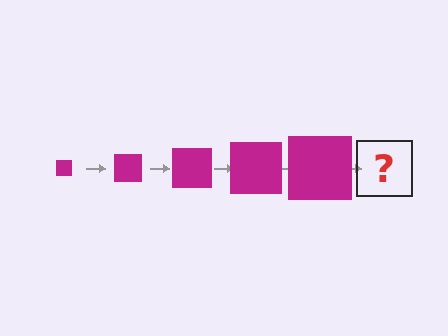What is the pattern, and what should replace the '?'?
The pattern is that the square gets progressively larger each step. The '?' should be a magenta square, larger than the previous one.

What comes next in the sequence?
The next element should be a magenta square, larger than the previous one.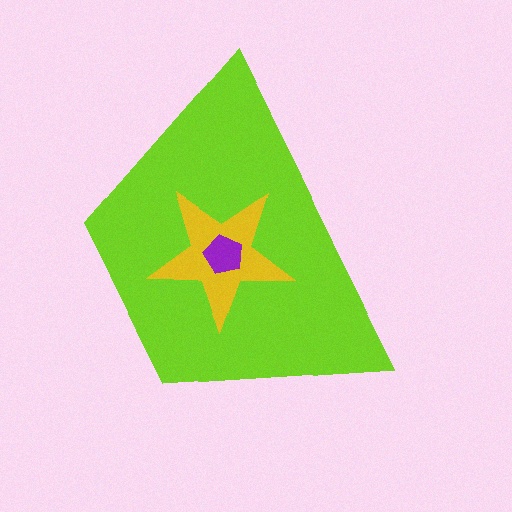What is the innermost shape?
The purple pentagon.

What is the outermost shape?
The lime trapezoid.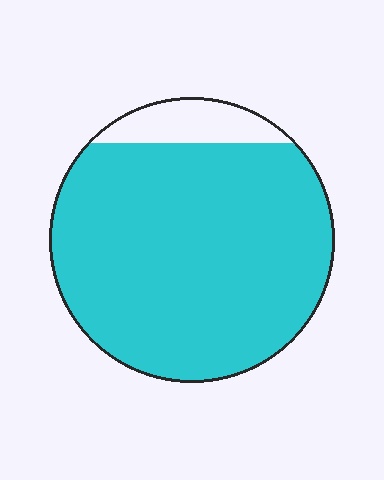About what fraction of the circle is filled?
About nine tenths (9/10).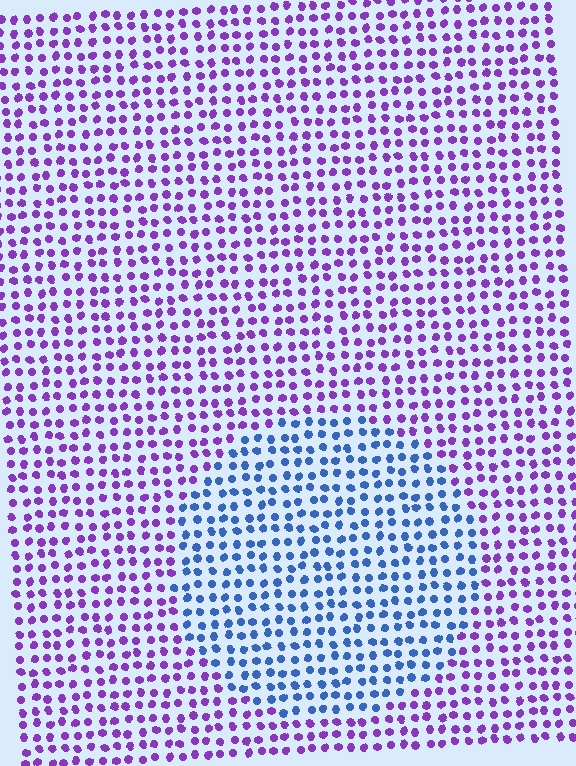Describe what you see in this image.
The image is filled with small purple elements in a uniform arrangement. A circle-shaped region is visible where the elements are tinted to a slightly different hue, forming a subtle color boundary.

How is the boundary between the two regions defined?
The boundary is defined purely by a slight shift in hue (about 58 degrees). Spacing, size, and orientation are identical on both sides.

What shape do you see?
I see a circle.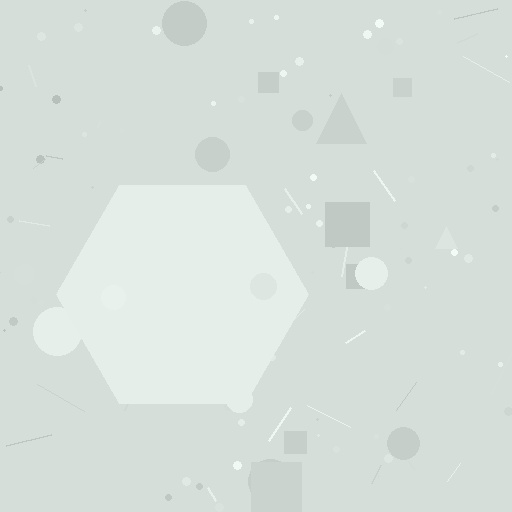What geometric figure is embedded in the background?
A hexagon is embedded in the background.